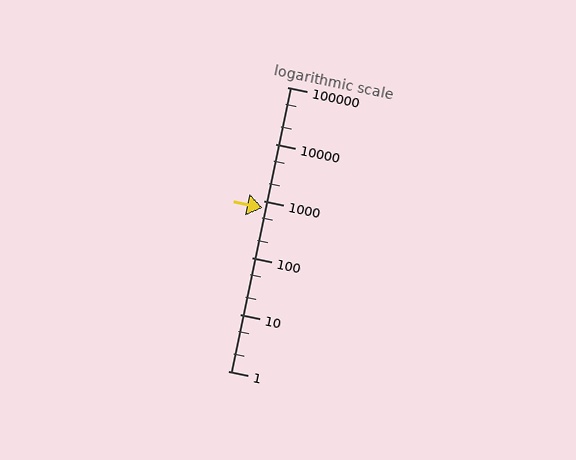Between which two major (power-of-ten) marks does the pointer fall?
The pointer is between 100 and 1000.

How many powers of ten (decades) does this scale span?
The scale spans 5 decades, from 1 to 100000.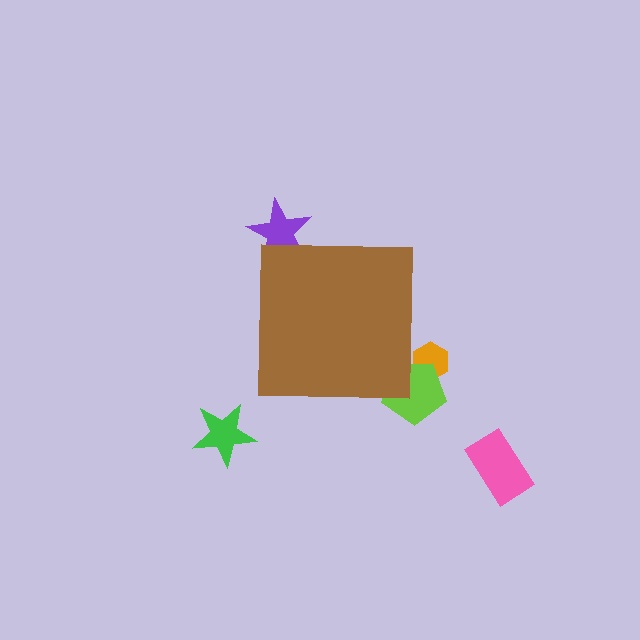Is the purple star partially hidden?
Yes, the purple star is partially hidden behind the brown square.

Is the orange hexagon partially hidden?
Yes, the orange hexagon is partially hidden behind the brown square.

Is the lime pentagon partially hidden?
Yes, the lime pentagon is partially hidden behind the brown square.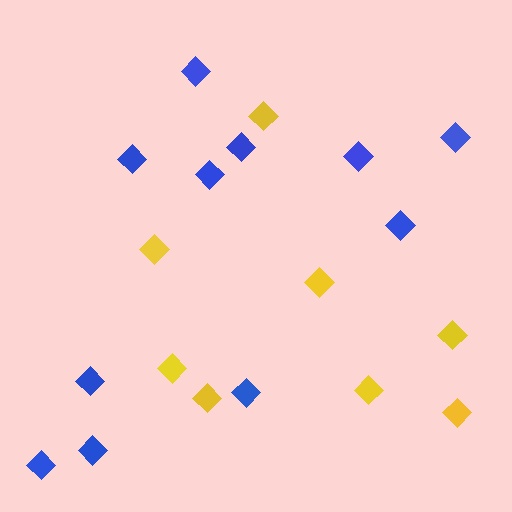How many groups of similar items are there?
There are 2 groups: one group of yellow diamonds (8) and one group of blue diamonds (11).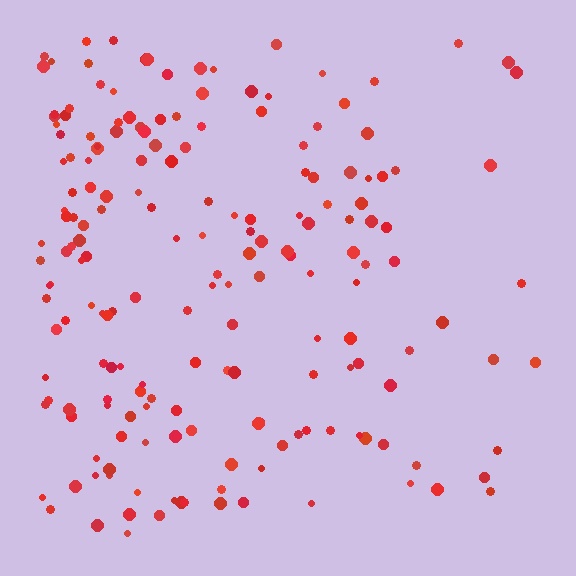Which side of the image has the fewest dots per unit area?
The right.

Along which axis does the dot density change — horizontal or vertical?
Horizontal.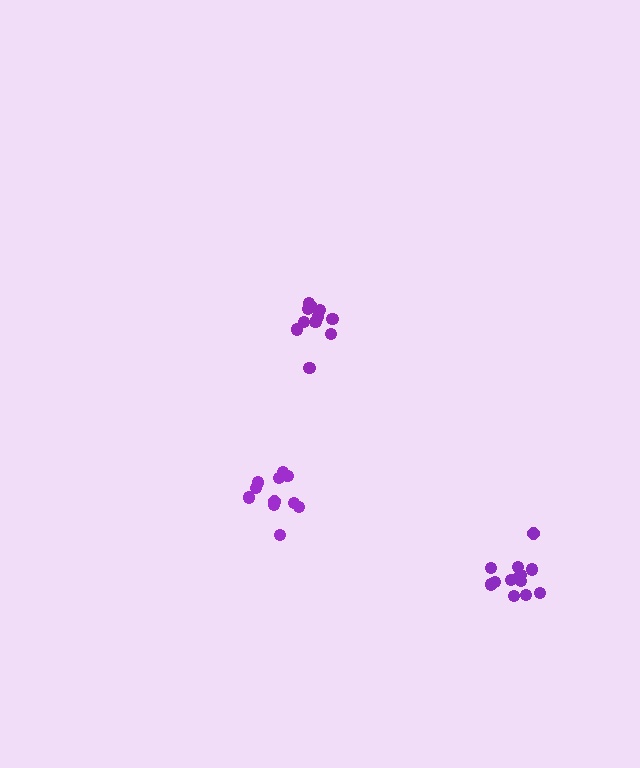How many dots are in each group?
Group 1: 11 dots, Group 2: 13 dots, Group 3: 11 dots (35 total).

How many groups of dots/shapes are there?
There are 3 groups.